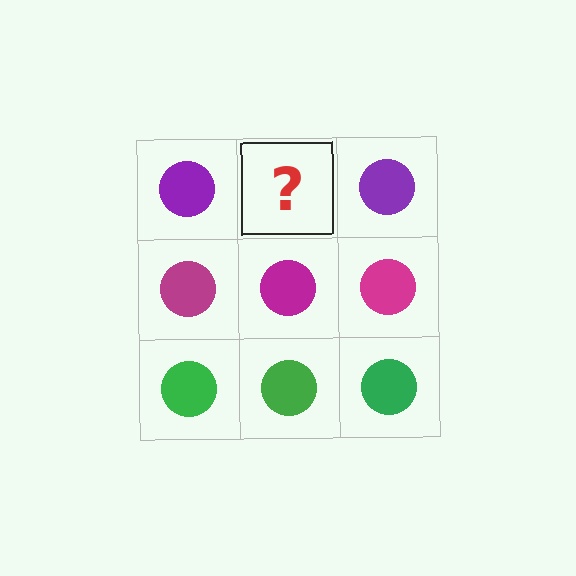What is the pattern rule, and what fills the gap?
The rule is that each row has a consistent color. The gap should be filled with a purple circle.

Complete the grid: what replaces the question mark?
The question mark should be replaced with a purple circle.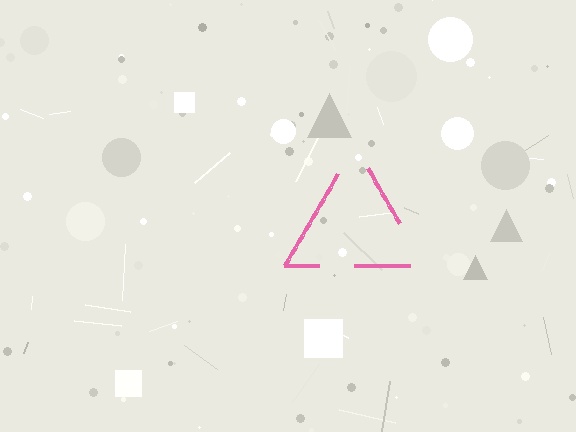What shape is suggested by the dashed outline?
The dashed outline suggests a triangle.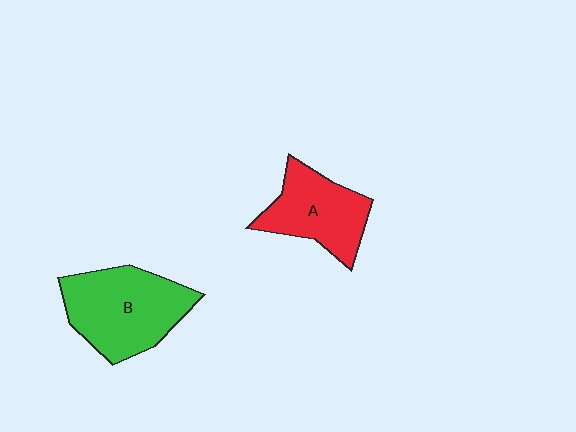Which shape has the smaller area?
Shape A (red).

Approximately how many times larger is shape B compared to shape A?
Approximately 1.3 times.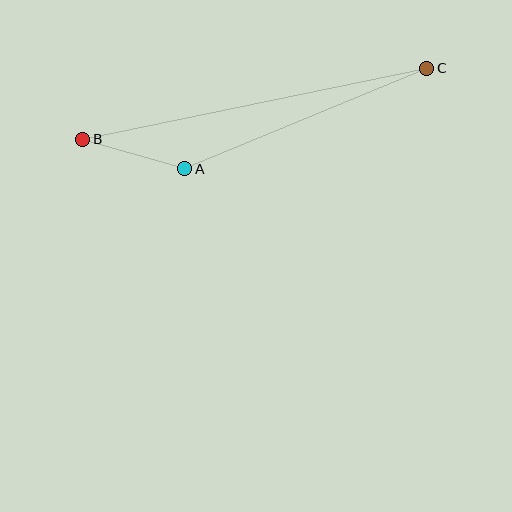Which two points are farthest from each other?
Points B and C are farthest from each other.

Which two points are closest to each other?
Points A and B are closest to each other.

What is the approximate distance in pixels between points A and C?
The distance between A and C is approximately 262 pixels.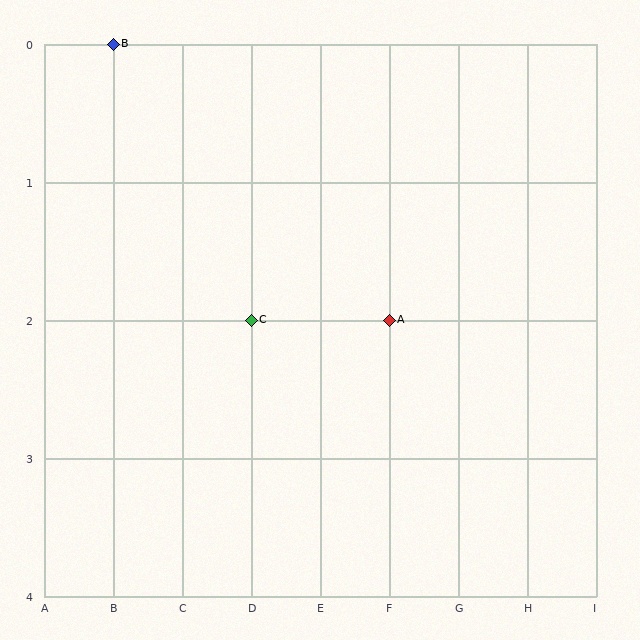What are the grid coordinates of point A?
Point A is at grid coordinates (F, 2).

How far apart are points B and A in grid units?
Points B and A are 4 columns and 2 rows apart (about 4.5 grid units diagonally).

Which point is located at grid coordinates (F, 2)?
Point A is at (F, 2).